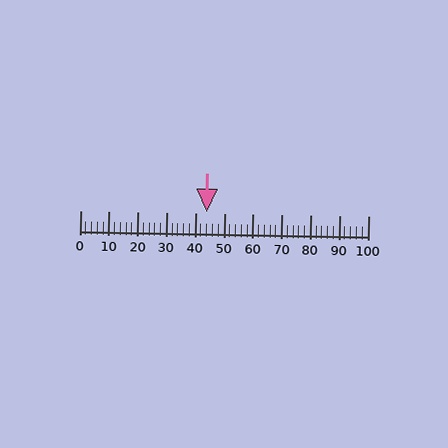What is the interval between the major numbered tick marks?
The major tick marks are spaced 10 units apart.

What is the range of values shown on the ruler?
The ruler shows values from 0 to 100.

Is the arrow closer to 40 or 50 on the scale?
The arrow is closer to 40.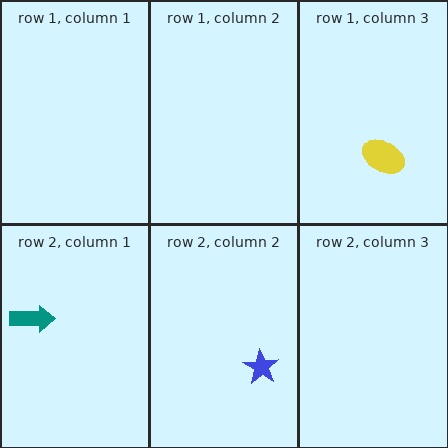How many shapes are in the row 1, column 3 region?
1.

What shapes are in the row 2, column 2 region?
The blue star.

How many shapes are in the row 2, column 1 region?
1.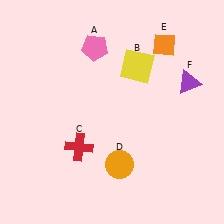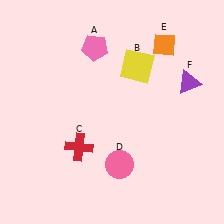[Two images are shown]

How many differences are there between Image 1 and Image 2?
There is 1 difference between the two images.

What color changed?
The circle (D) changed from orange in Image 1 to pink in Image 2.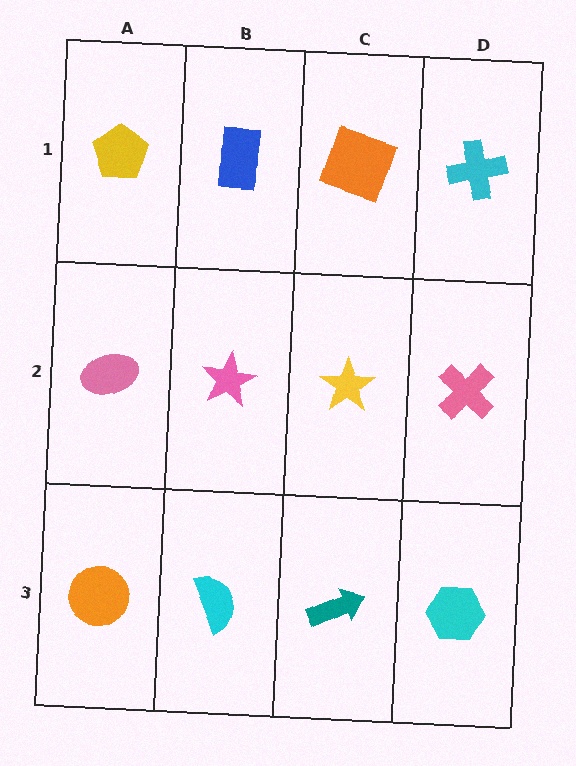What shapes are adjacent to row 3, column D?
A pink cross (row 2, column D), a teal arrow (row 3, column C).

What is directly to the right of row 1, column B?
An orange square.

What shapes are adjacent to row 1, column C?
A yellow star (row 2, column C), a blue rectangle (row 1, column B), a cyan cross (row 1, column D).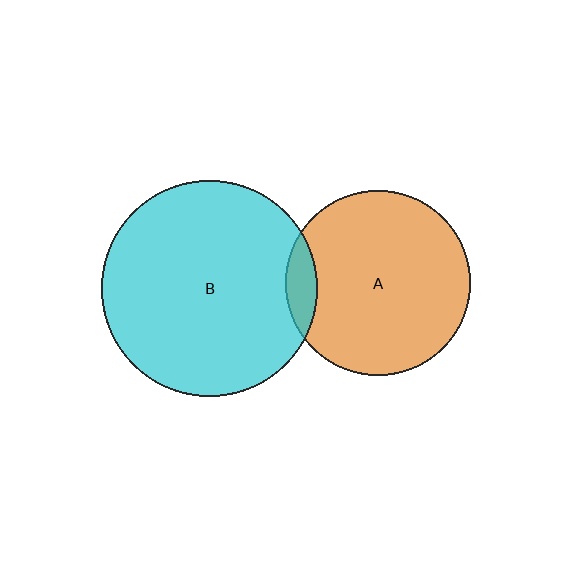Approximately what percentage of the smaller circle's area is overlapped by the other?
Approximately 10%.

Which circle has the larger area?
Circle B (cyan).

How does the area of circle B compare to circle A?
Approximately 1.4 times.